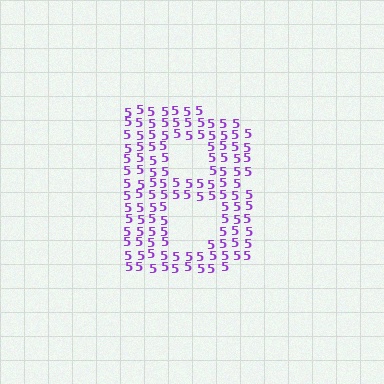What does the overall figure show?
The overall figure shows the letter B.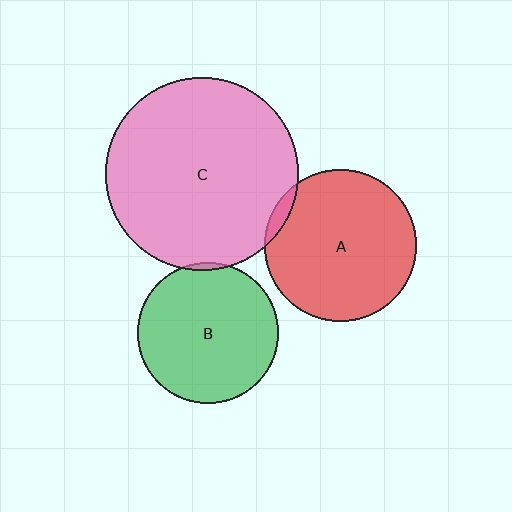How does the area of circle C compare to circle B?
Approximately 1.9 times.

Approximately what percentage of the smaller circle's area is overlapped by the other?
Approximately 5%.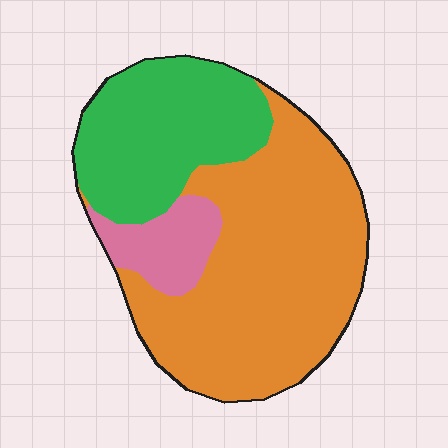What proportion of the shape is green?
Green covers around 30% of the shape.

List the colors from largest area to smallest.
From largest to smallest: orange, green, pink.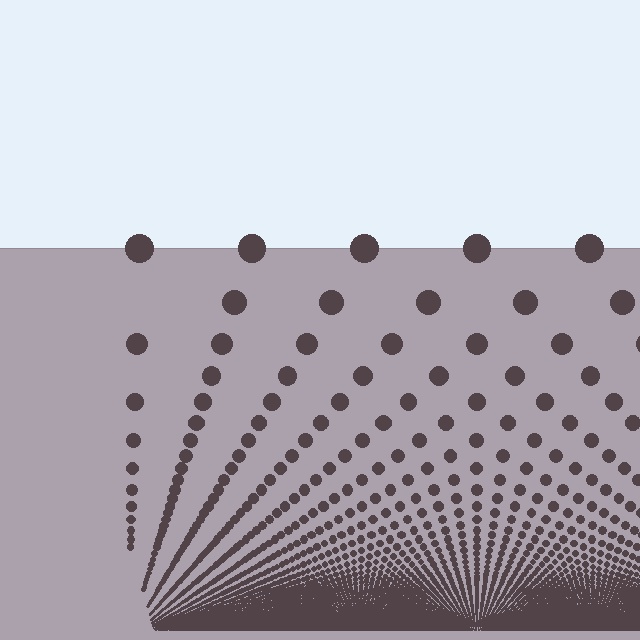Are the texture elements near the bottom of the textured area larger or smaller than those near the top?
Smaller. The gradient is inverted — elements near the bottom are smaller and denser.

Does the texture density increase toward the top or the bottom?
Density increases toward the bottom.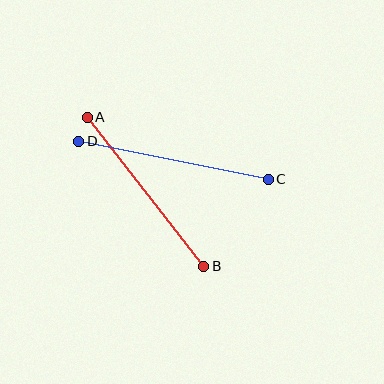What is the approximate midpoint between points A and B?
The midpoint is at approximately (146, 192) pixels.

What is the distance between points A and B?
The distance is approximately 189 pixels.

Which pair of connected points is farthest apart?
Points C and D are farthest apart.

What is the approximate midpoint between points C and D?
The midpoint is at approximately (174, 160) pixels.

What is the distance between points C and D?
The distance is approximately 193 pixels.